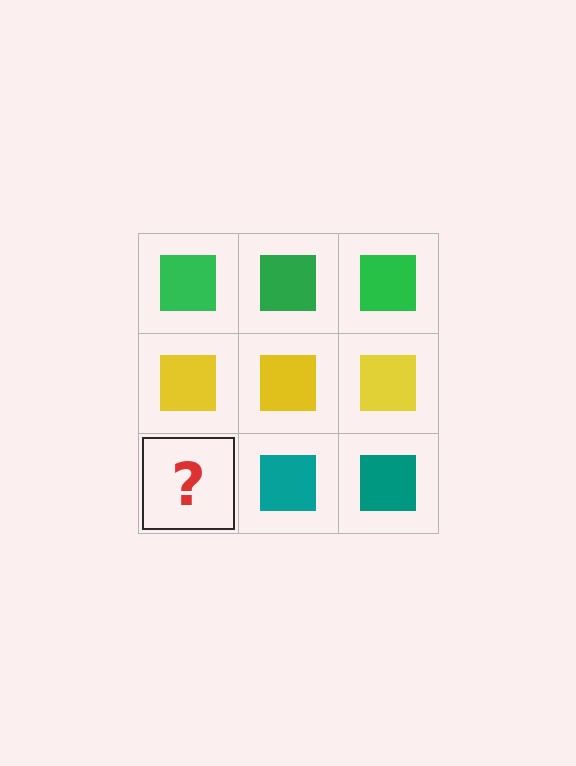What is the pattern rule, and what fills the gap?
The rule is that each row has a consistent color. The gap should be filled with a teal square.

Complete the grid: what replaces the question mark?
The question mark should be replaced with a teal square.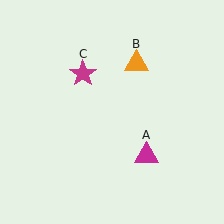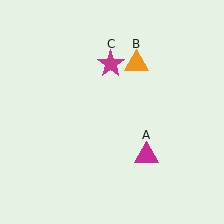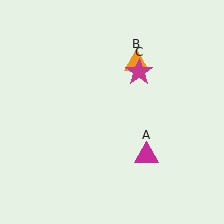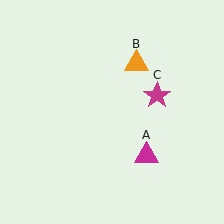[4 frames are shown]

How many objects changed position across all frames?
1 object changed position: magenta star (object C).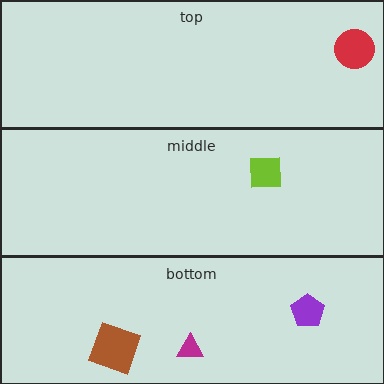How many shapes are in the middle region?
1.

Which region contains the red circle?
The top region.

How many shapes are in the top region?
1.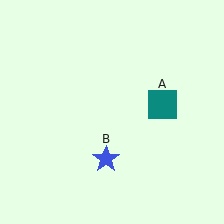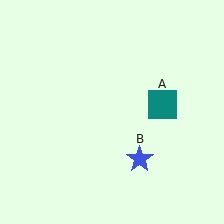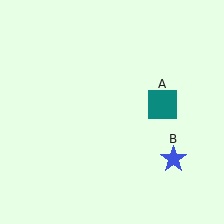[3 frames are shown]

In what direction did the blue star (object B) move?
The blue star (object B) moved right.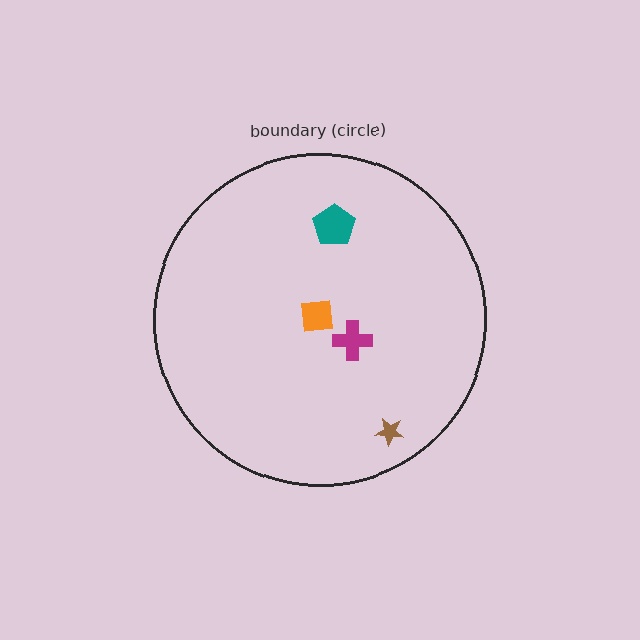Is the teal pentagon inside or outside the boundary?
Inside.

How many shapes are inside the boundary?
4 inside, 0 outside.